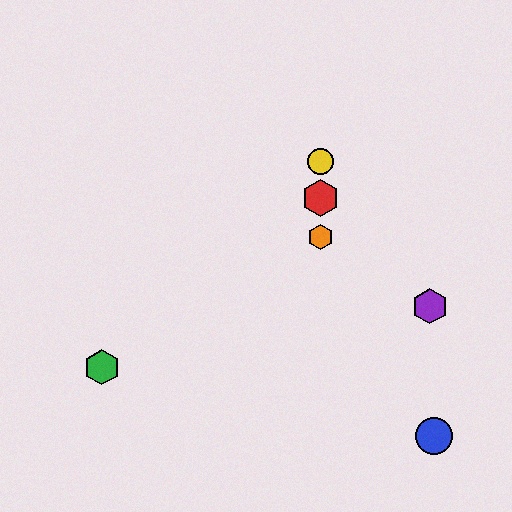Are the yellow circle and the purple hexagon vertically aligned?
No, the yellow circle is at x≈321 and the purple hexagon is at x≈430.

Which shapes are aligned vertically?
The red hexagon, the yellow circle, the orange hexagon are aligned vertically.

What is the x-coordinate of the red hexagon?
The red hexagon is at x≈321.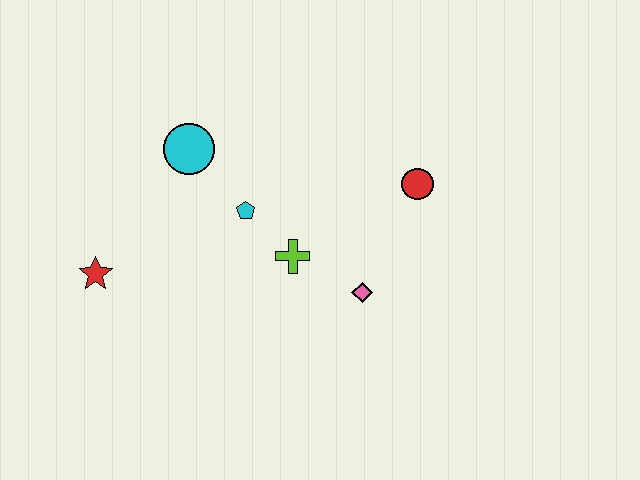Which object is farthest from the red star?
The red circle is farthest from the red star.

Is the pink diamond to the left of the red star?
No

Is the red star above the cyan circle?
No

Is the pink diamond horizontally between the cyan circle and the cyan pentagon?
No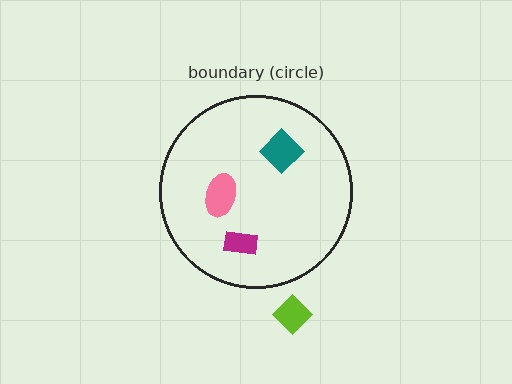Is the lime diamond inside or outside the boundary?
Outside.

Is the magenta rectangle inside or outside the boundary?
Inside.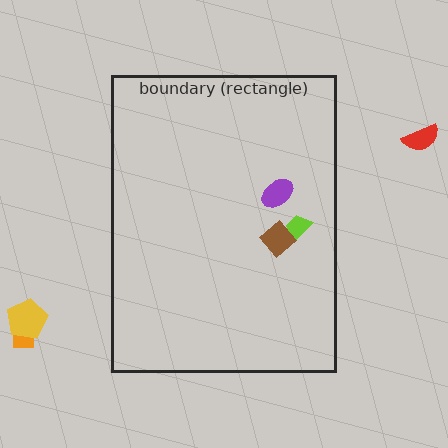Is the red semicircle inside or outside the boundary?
Outside.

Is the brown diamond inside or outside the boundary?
Inside.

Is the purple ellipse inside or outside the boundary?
Inside.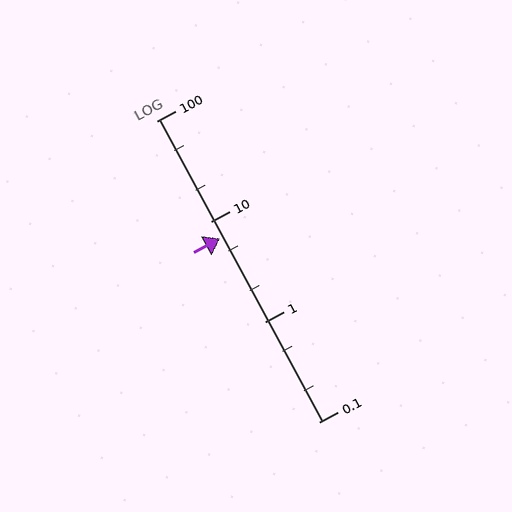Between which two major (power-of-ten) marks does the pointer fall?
The pointer is between 1 and 10.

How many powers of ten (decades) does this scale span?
The scale spans 3 decades, from 0.1 to 100.